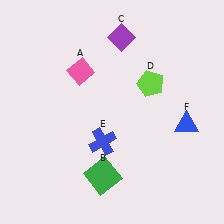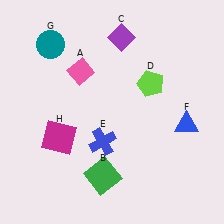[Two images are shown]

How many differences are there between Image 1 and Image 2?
There are 2 differences between the two images.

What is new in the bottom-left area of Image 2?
A magenta square (H) was added in the bottom-left area of Image 2.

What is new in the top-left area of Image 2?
A teal circle (G) was added in the top-left area of Image 2.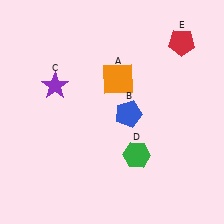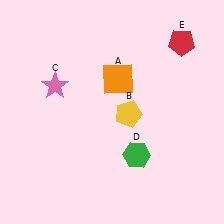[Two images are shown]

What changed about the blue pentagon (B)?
In Image 1, B is blue. In Image 2, it changed to yellow.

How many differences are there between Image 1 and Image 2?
There are 2 differences between the two images.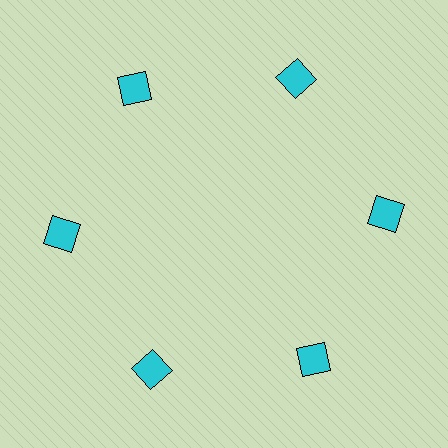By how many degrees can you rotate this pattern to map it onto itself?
The pattern maps onto itself every 60 degrees of rotation.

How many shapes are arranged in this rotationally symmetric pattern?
There are 6 shapes, arranged in 6 groups of 1.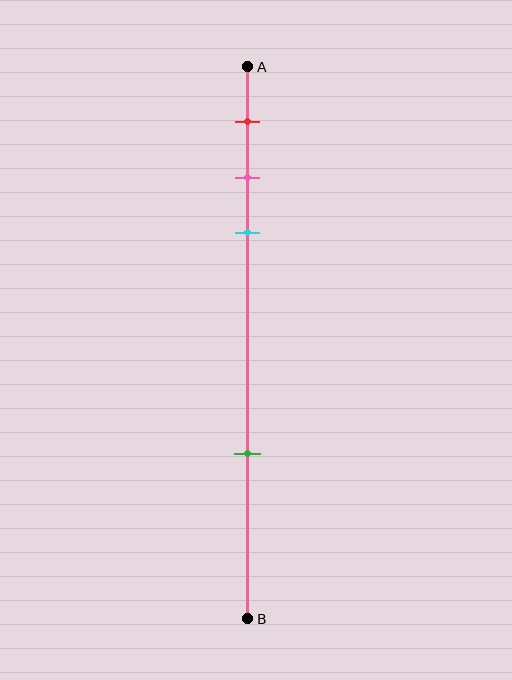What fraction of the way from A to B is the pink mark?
The pink mark is approximately 20% (0.2) of the way from A to B.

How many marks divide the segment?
There are 4 marks dividing the segment.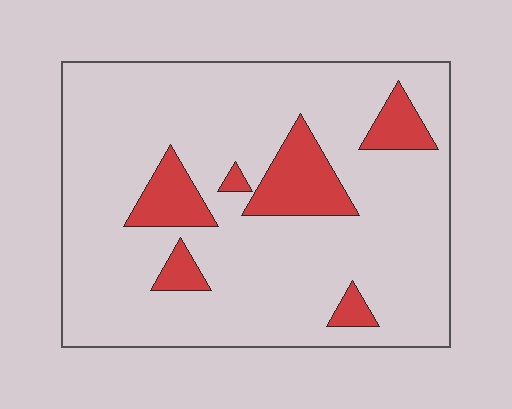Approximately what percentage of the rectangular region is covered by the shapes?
Approximately 15%.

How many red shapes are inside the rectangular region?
6.